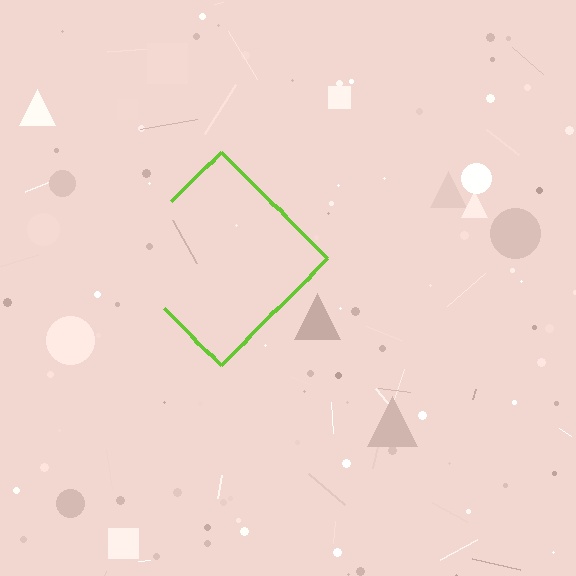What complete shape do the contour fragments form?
The contour fragments form a diamond.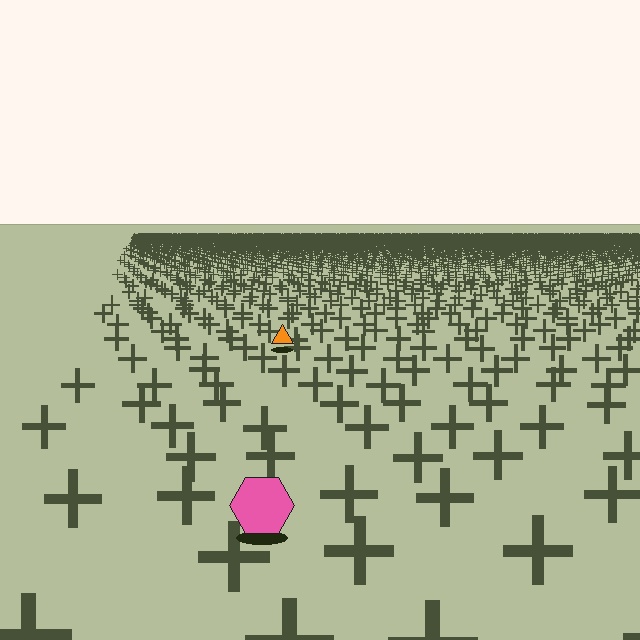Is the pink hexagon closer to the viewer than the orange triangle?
Yes. The pink hexagon is closer — you can tell from the texture gradient: the ground texture is coarser near it.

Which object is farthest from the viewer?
The orange triangle is farthest from the viewer. It appears smaller and the ground texture around it is denser.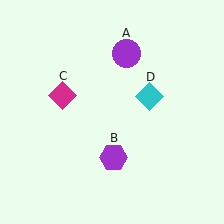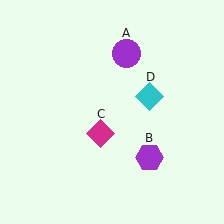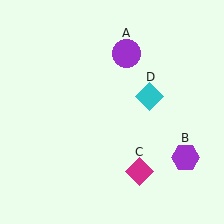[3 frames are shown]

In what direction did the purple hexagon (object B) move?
The purple hexagon (object B) moved right.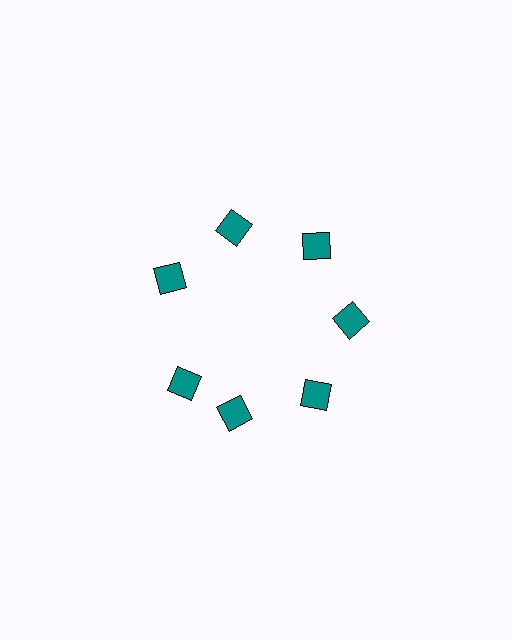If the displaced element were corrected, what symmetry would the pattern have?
It would have 7-fold rotational symmetry — the pattern would map onto itself every 51 degrees.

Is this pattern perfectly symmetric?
No. The 7 teal diamonds are arranged in a ring, but one element near the 8 o'clock position is rotated out of alignment along the ring, breaking the 7-fold rotational symmetry.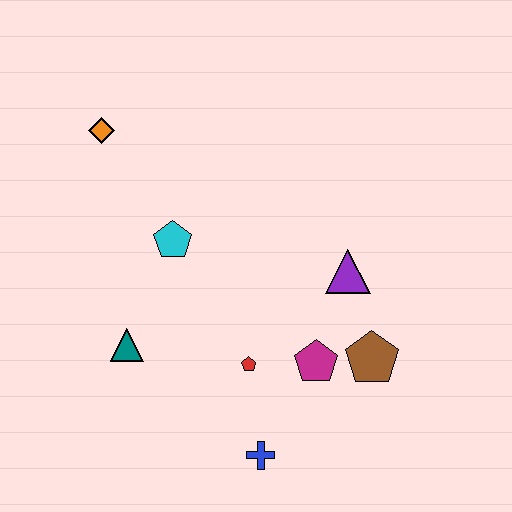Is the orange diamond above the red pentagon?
Yes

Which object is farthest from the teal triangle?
The brown pentagon is farthest from the teal triangle.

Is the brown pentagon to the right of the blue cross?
Yes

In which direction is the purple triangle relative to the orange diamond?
The purple triangle is to the right of the orange diamond.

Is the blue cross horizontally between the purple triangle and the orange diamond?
Yes